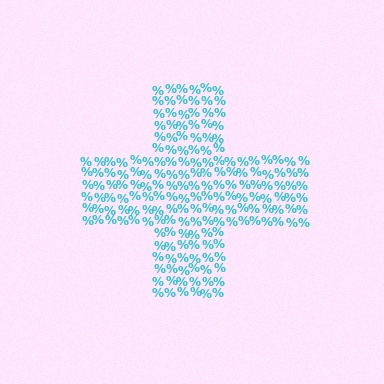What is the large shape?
The large shape is a cross.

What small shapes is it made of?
It is made of small percent signs.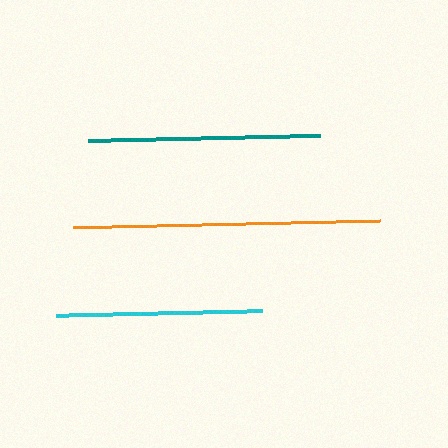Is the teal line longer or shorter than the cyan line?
The teal line is longer than the cyan line.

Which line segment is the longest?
The orange line is the longest at approximately 308 pixels.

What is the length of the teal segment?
The teal segment is approximately 232 pixels long.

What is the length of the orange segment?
The orange segment is approximately 308 pixels long.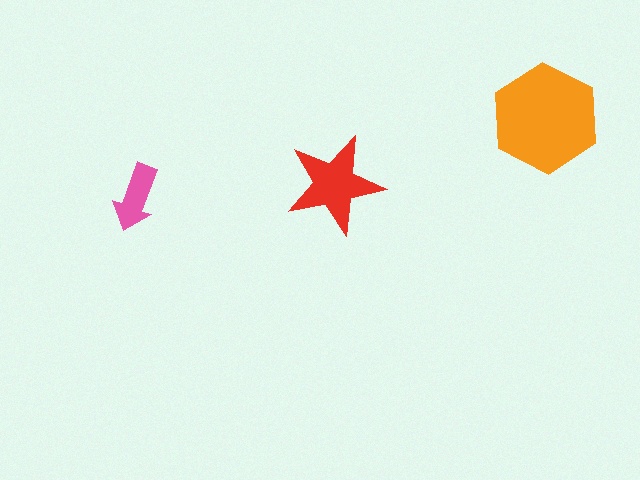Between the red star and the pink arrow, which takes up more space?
The red star.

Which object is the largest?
The orange hexagon.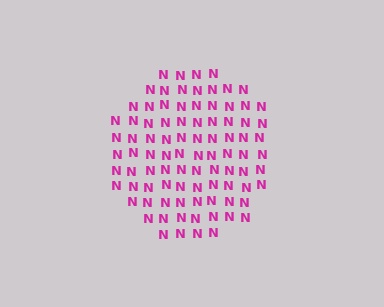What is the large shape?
The large shape is a circle.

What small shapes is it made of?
It is made of small letter N's.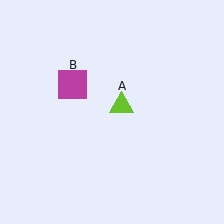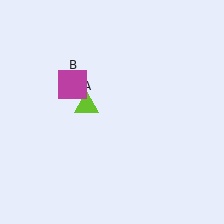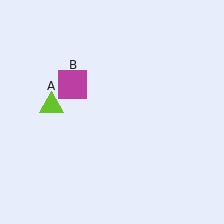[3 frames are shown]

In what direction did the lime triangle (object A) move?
The lime triangle (object A) moved left.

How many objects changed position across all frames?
1 object changed position: lime triangle (object A).